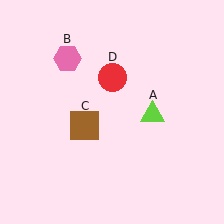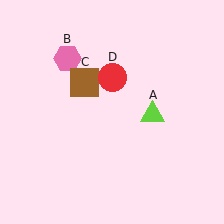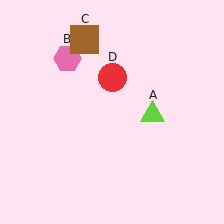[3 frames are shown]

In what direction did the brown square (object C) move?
The brown square (object C) moved up.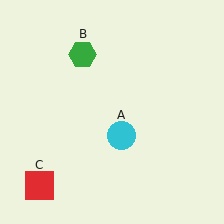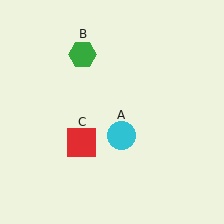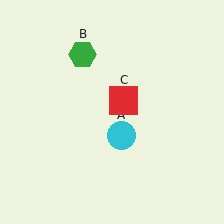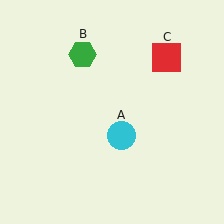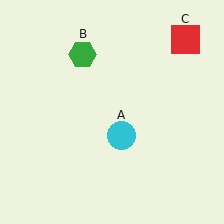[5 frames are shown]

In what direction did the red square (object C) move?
The red square (object C) moved up and to the right.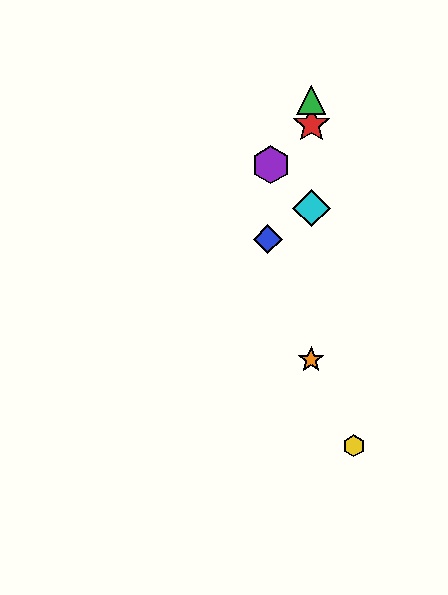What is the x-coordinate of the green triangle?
The green triangle is at x≈311.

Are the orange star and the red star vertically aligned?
Yes, both are at x≈311.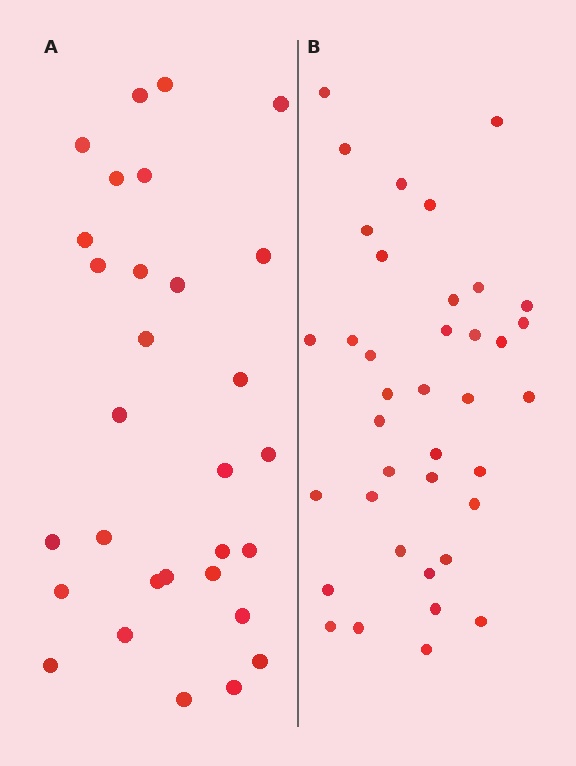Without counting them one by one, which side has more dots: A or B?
Region B (the right region) has more dots.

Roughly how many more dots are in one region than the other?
Region B has roughly 8 or so more dots than region A.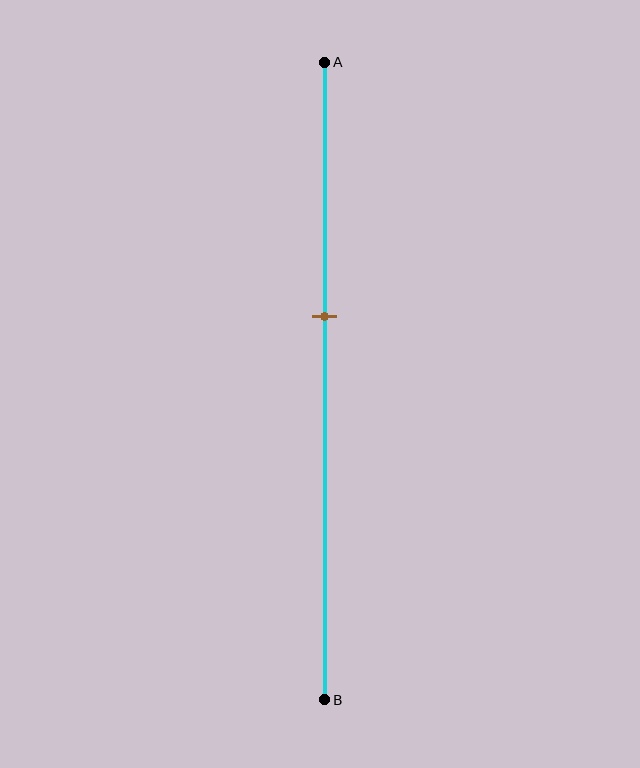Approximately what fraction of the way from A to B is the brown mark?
The brown mark is approximately 40% of the way from A to B.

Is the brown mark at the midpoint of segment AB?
No, the mark is at about 40% from A, not at the 50% midpoint.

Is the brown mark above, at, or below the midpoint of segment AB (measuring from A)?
The brown mark is above the midpoint of segment AB.